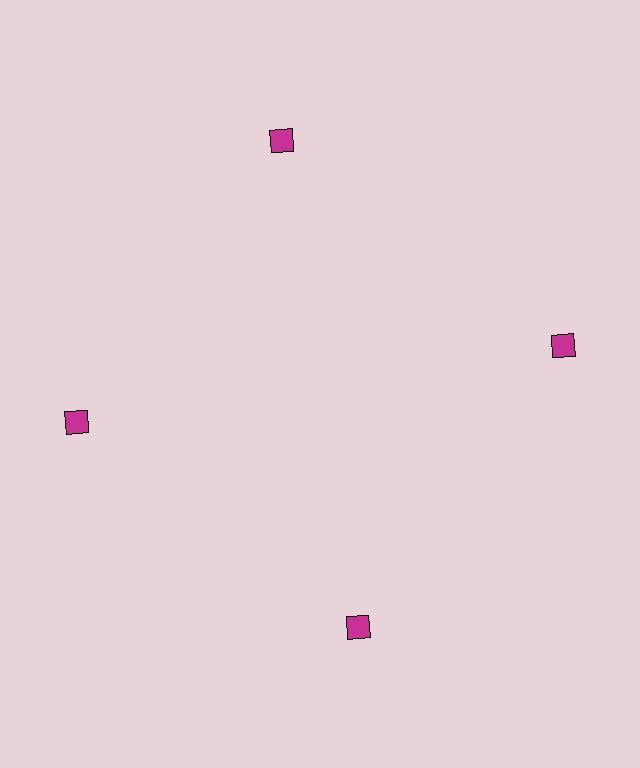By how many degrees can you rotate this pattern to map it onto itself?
The pattern maps onto itself every 90 degrees of rotation.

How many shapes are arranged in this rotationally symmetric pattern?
There are 4 shapes, arranged in 4 groups of 1.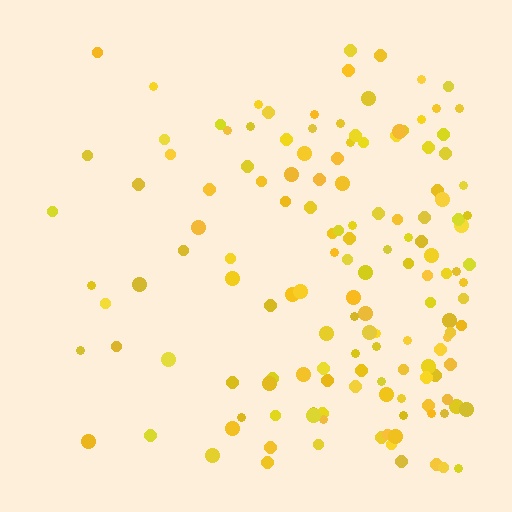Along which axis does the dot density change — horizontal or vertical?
Horizontal.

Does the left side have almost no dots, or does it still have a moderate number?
Still a moderate number, just noticeably fewer than the right.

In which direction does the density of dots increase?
From left to right, with the right side densest.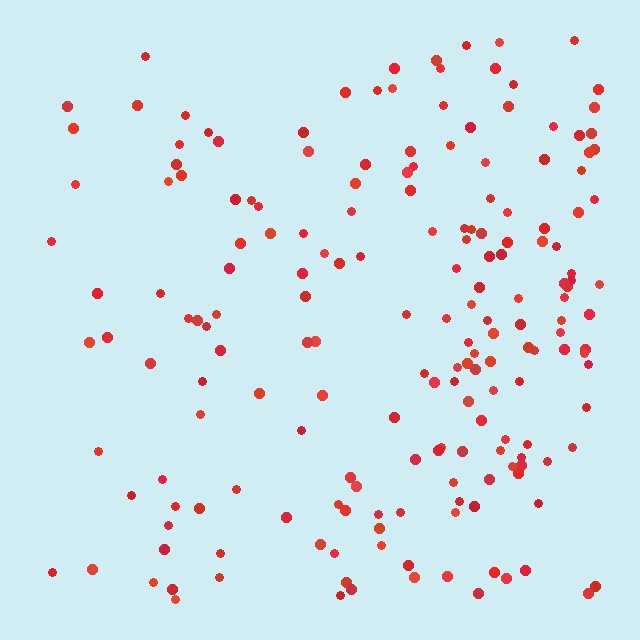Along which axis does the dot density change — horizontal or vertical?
Horizontal.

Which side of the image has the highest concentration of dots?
The right.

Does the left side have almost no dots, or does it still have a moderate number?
Still a moderate number, just noticeably fewer than the right.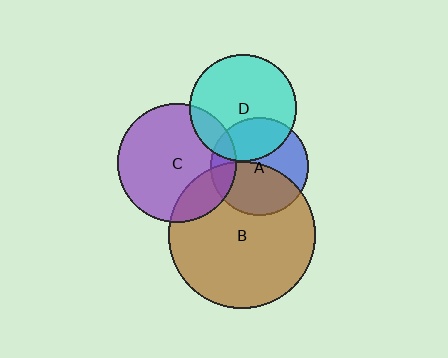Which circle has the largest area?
Circle B (brown).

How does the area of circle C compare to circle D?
Approximately 1.2 times.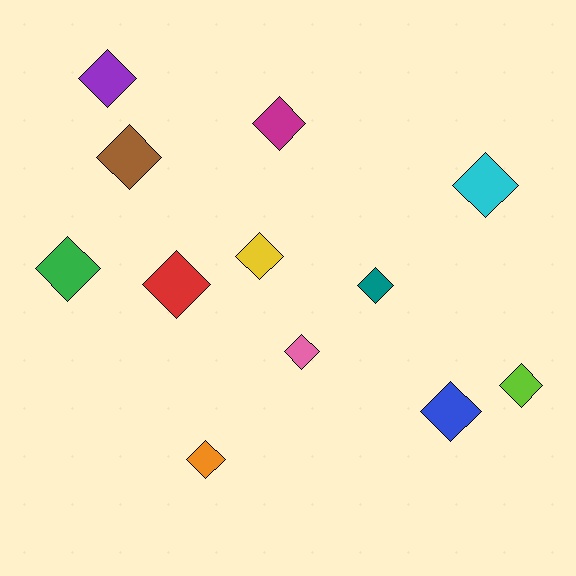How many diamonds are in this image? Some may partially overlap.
There are 12 diamonds.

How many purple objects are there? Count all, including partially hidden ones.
There is 1 purple object.